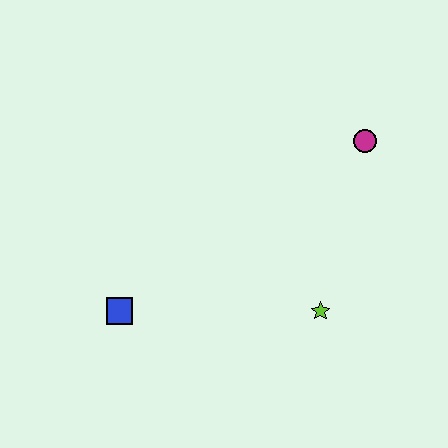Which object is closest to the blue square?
The lime star is closest to the blue square.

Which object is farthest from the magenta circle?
The blue square is farthest from the magenta circle.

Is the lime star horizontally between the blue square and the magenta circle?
Yes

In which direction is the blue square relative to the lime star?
The blue square is to the left of the lime star.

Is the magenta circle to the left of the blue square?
No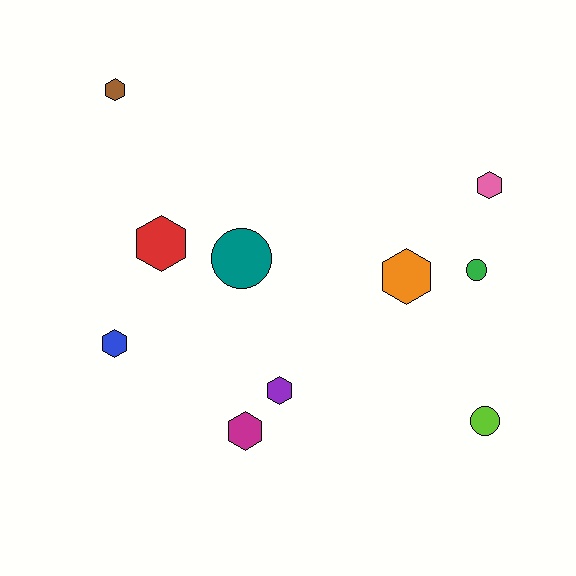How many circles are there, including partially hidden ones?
There are 3 circles.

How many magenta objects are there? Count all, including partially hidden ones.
There is 1 magenta object.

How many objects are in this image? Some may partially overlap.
There are 10 objects.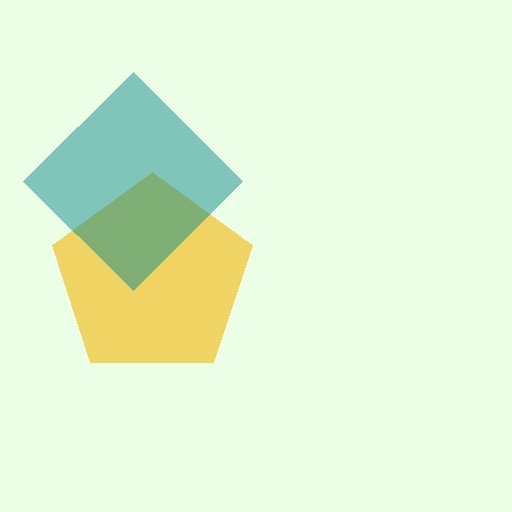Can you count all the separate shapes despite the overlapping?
Yes, there are 2 separate shapes.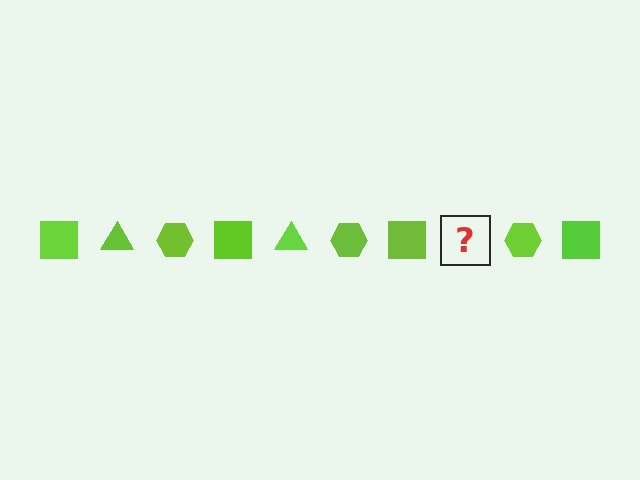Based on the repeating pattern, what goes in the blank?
The blank should be a lime triangle.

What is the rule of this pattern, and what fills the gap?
The rule is that the pattern cycles through square, triangle, hexagon shapes in lime. The gap should be filled with a lime triangle.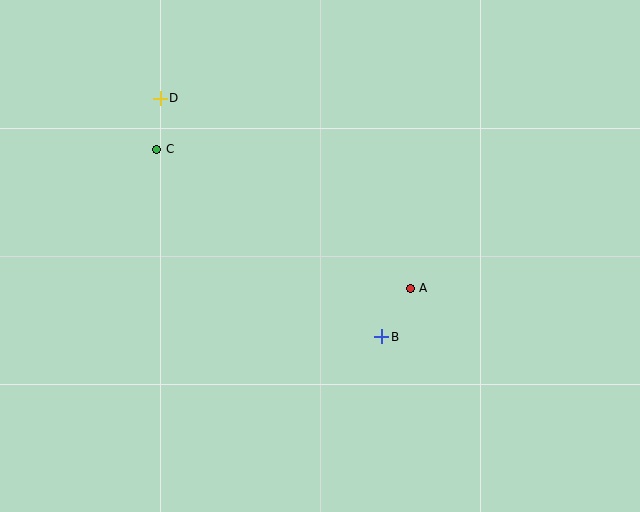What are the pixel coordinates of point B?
Point B is at (382, 337).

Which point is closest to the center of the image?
Point A at (410, 288) is closest to the center.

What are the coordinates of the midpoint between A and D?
The midpoint between A and D is at (285, 193).